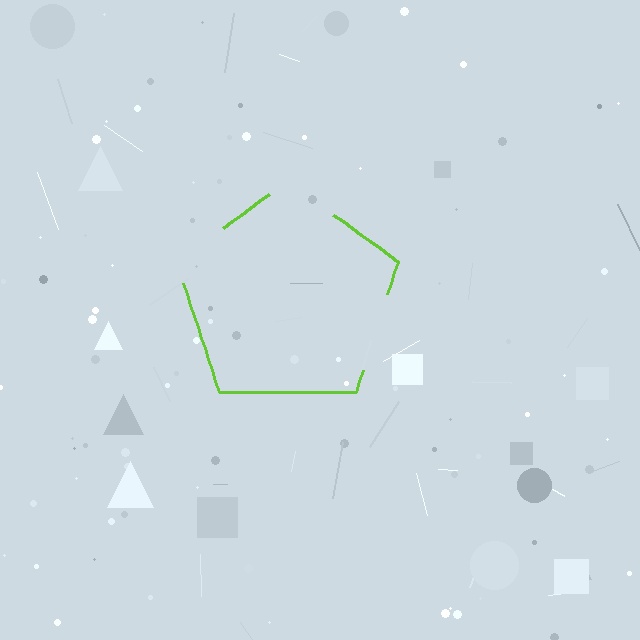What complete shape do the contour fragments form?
The contour fragments form a pentagon.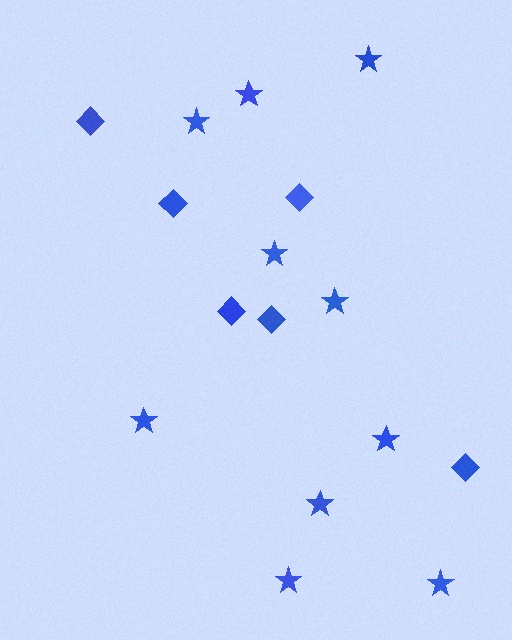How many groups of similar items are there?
There are 2 groups: one group of diamonds (6) and one group of stars (10).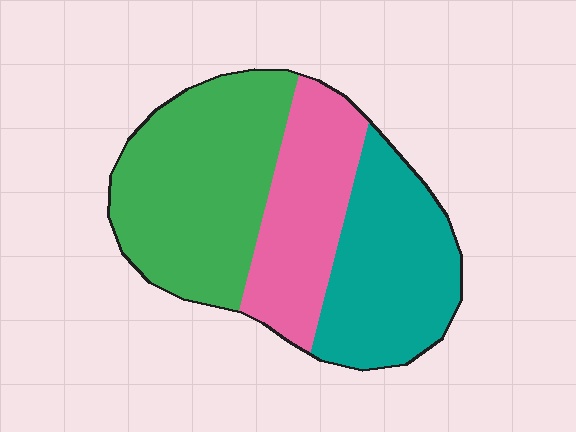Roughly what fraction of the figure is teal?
Teal takes up between a sixth and a third of the figure.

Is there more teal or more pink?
Teal.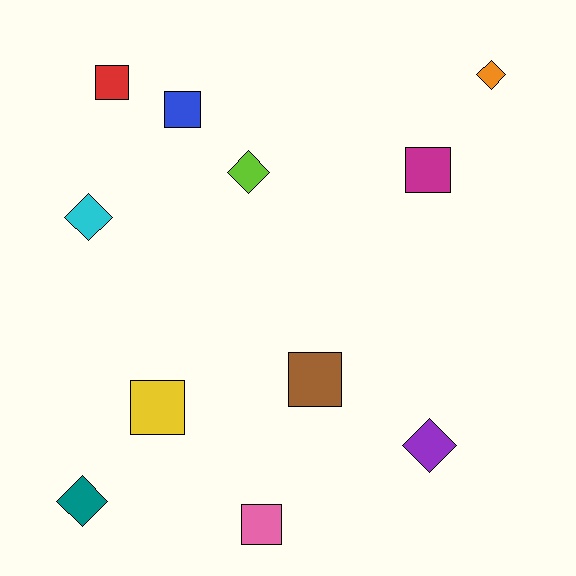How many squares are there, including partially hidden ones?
There are 6 squares.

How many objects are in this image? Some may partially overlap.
There are 11 objects.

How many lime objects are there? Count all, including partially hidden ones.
There is 1 lime object.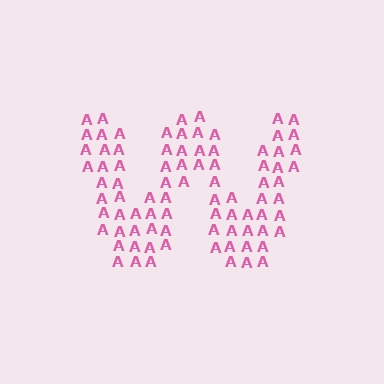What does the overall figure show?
The overall figure shows the letter W.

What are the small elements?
The small elements are letter A's.